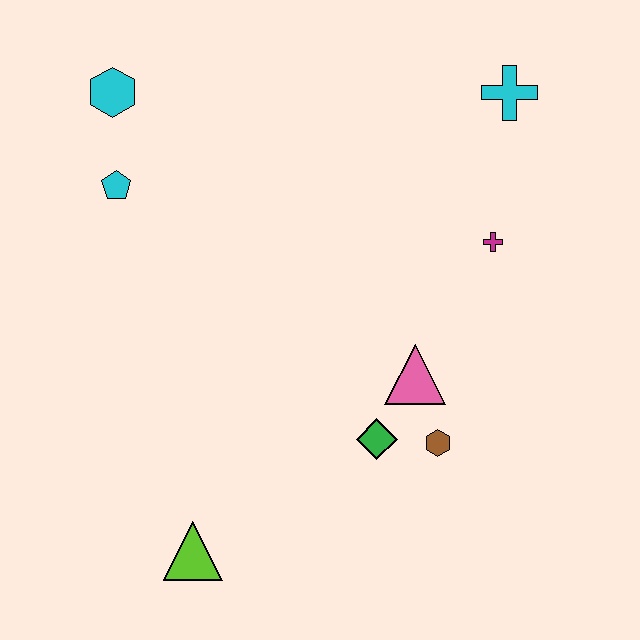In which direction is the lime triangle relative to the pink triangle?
The lime triangle is to the left of the pink triangle.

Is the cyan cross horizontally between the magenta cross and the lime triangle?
No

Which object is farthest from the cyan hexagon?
The brown hexagon is farthest from the cyan hexagon.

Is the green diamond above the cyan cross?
No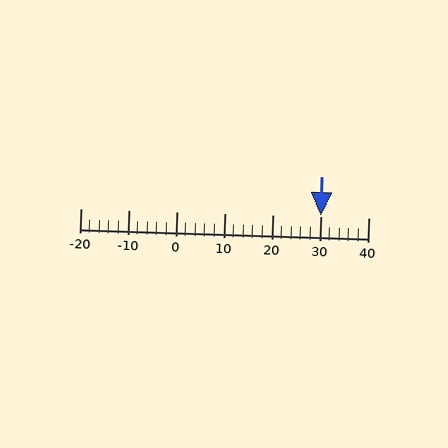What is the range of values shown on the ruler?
The ruler shows values from -20 to 40.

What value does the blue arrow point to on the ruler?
The blue arrow points to approximately 30.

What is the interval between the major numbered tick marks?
The major tick marks are spaced 10 units apart.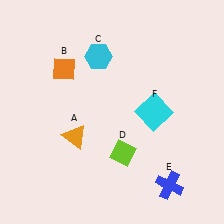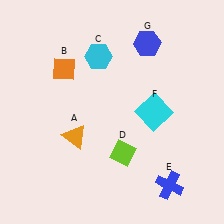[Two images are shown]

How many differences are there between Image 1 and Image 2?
There is 1 difference between the two images.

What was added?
A blue hexagon (G) was added in Image 2.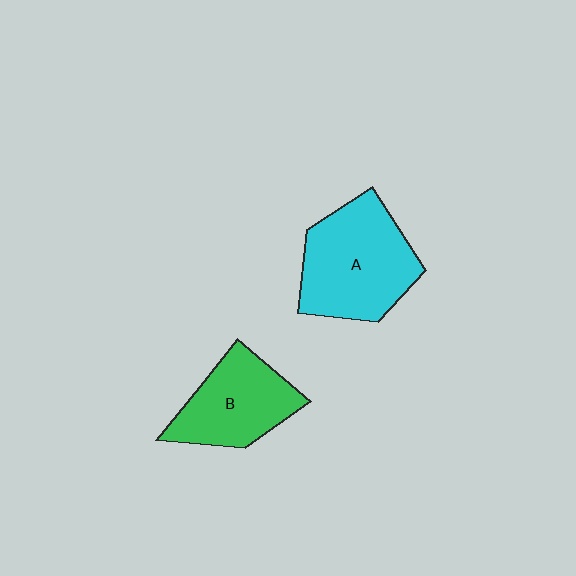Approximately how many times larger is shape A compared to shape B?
Approximately 1.3 times.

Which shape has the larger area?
Shape A (cyan).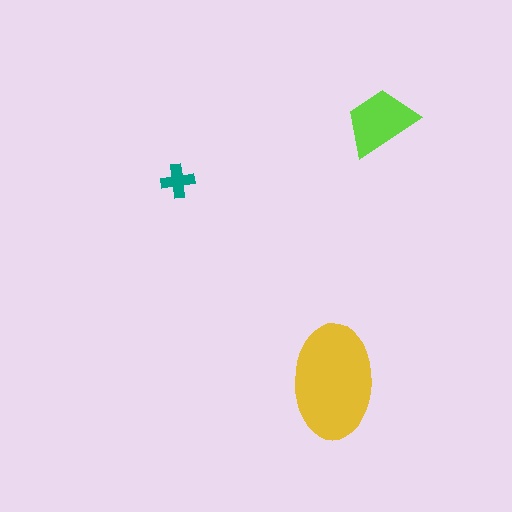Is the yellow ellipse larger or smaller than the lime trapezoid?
Larger.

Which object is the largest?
The yellow ellipse.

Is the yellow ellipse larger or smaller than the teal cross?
Larger.